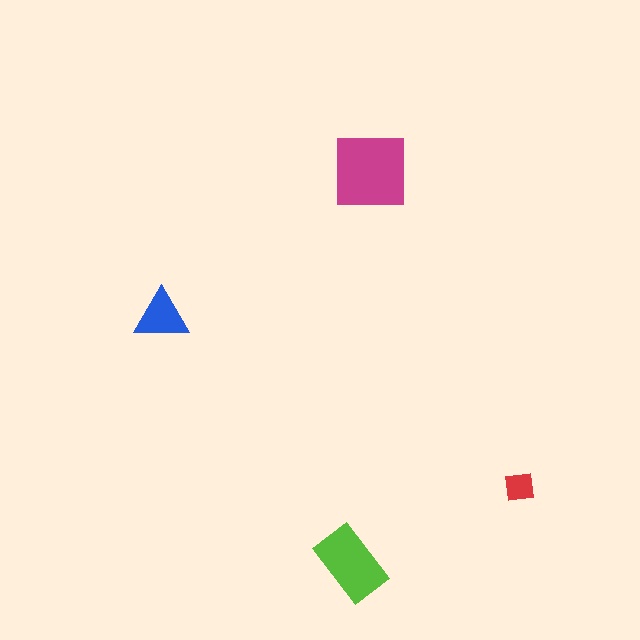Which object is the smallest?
The red square.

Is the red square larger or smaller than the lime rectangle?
Smaller.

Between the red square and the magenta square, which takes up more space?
The magenta square.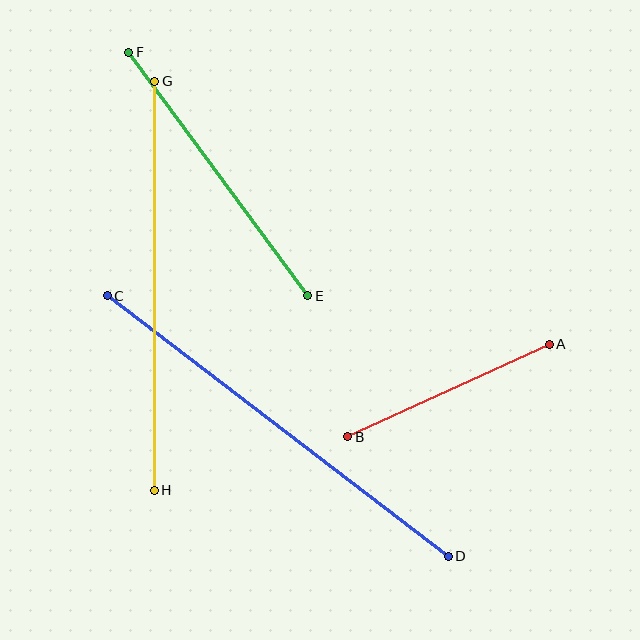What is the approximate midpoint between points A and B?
The midpoint is at approximately (449, 391) pixels.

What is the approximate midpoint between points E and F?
The midpoint is at approximately (218, 174) pixels.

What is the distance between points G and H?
The distance is approximately 409 pixels.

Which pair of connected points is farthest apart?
Points C and D are farthest apart.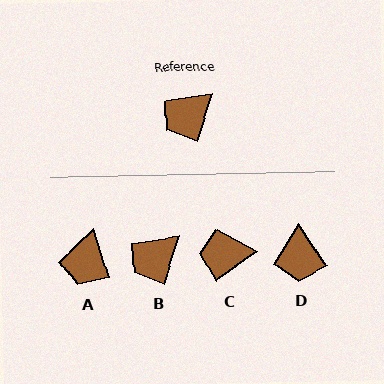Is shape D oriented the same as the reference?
No, it is off by about 51 degrees.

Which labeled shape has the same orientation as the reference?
B.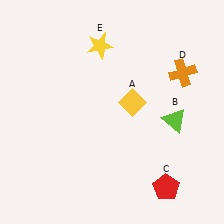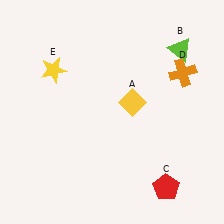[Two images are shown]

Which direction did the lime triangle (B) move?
The lime triangle (B) moved up.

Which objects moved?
The objects that moved are: the lime triangle (B), the yellow star (E).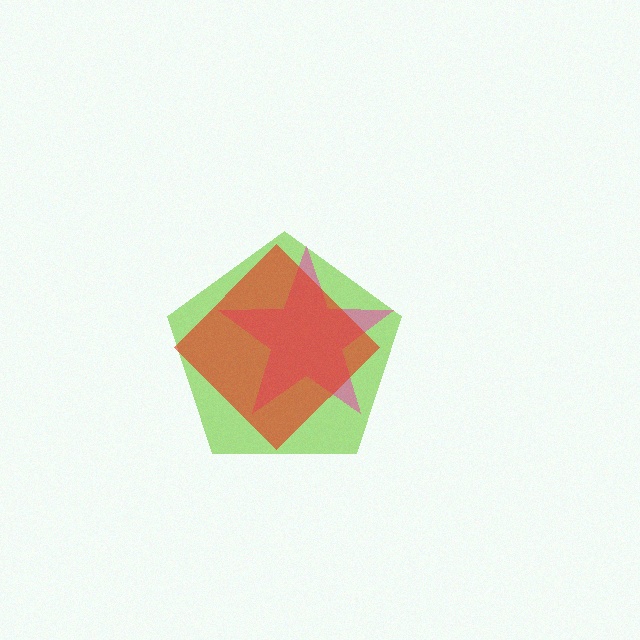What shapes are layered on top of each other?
The layered shapes are: a lime pentagon, a pink star, a red diamond.